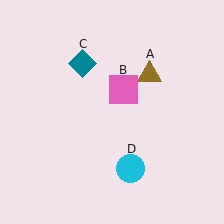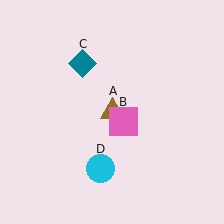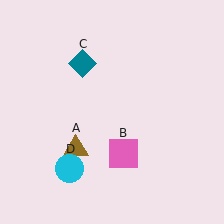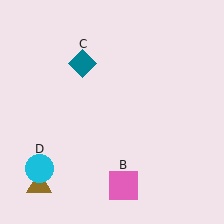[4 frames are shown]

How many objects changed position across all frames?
3 objects changed position: brown triangle (object A), pink square (object B), cyan circle (object D).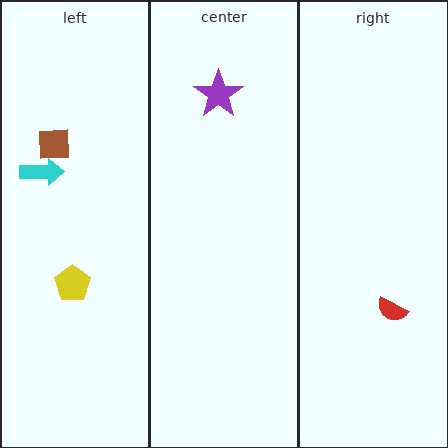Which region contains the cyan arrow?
The left region.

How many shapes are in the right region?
1.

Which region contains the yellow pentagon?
The left region.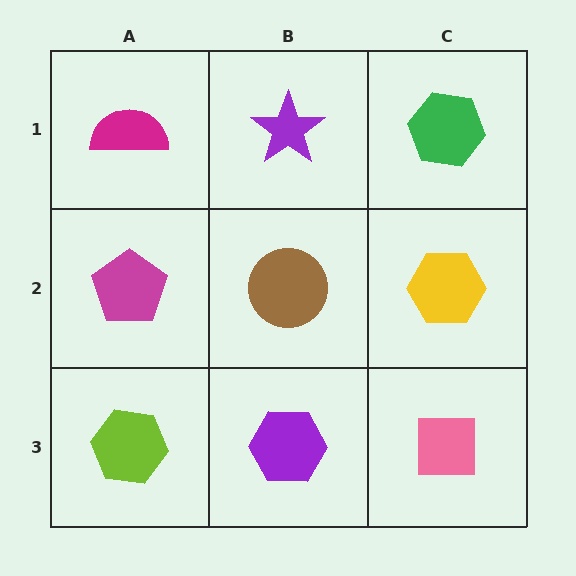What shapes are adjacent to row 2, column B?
A purple star (row 1, column B), a purple hexagon (row 3, column B), a magenta pentagon (row 2, column A), a yellow hexagon (row 2, column C).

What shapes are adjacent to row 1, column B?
A brown circle (row 2, column B), a magenta semicircle (row 1, column A), a green hexagon (row 1, column C).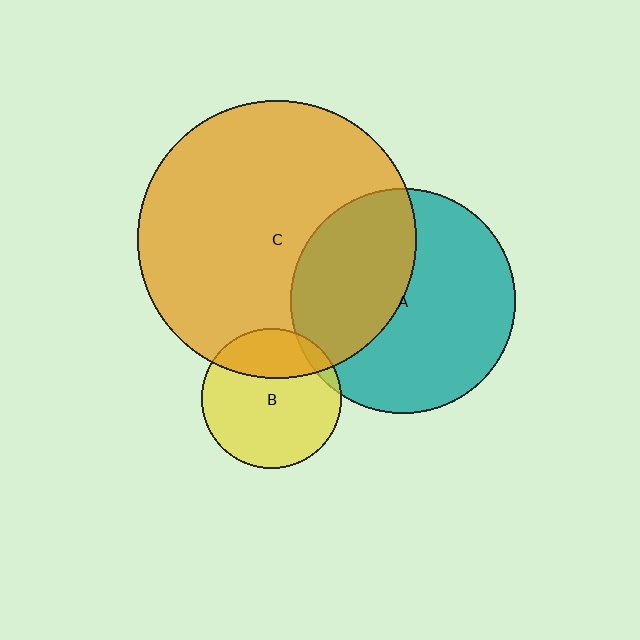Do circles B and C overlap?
Yes.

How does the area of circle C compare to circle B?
Approximately 4.0 times.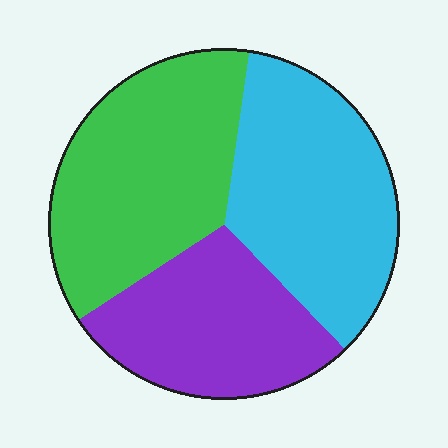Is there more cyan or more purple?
Cyan.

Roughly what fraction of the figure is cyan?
Cyan covers around 35% of the figure.